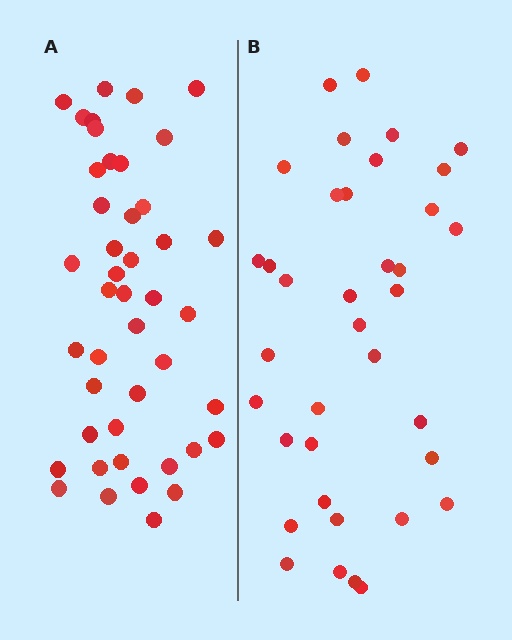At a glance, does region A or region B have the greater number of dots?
Region A (the left region) has more dots.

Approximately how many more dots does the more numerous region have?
Region A has roughly 8 or so more dots than region B.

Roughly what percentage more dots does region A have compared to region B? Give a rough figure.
About 20% more.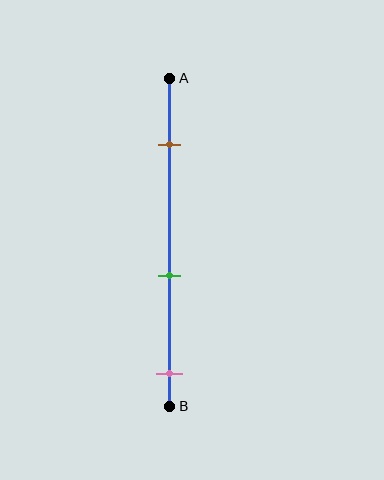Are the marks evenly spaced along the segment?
Yes, the marks are approximately evenly spaced.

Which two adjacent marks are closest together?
The green and pink marks are the closest adjacent pair.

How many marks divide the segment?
There are 3 marks dividing the segment.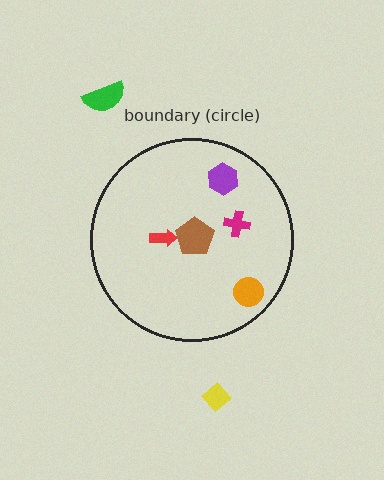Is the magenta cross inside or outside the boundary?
Inside.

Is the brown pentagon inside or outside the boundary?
Inside.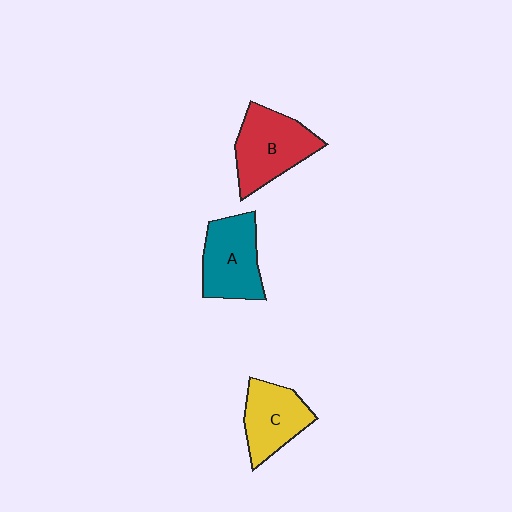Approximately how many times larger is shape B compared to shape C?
Approximately 1.2 times.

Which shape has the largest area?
Shape B (red).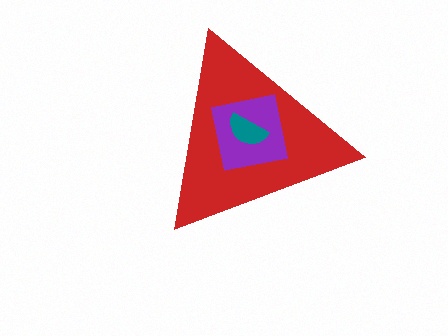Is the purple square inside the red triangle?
Yes.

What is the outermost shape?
The red triangle.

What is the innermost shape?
The teal semicircle.